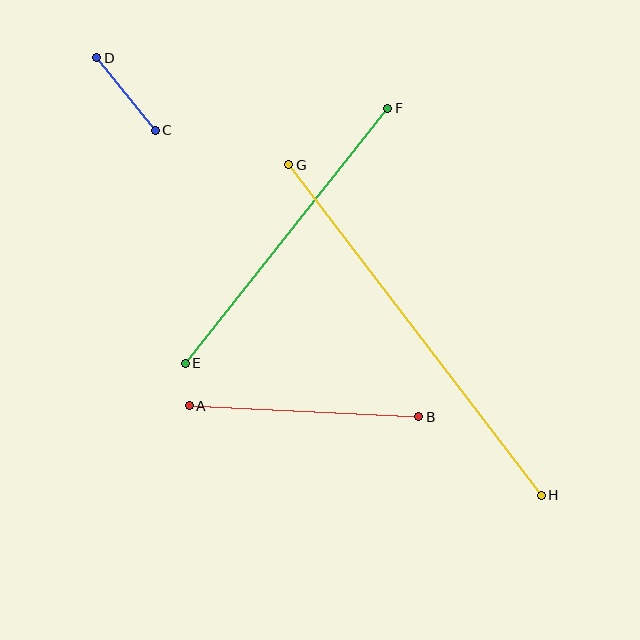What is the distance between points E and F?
The distance is approximately 325 pixels.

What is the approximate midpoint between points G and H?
The midpoint is at approximately (415, 330) pixels.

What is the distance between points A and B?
The distance is approximately 230 pixels.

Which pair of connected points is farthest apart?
Points G and H are farthest apart.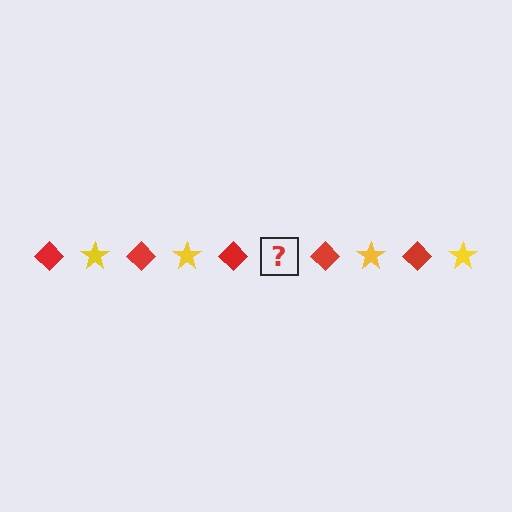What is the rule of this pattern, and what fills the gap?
The rule is that the pattern alternates between red diamond and yellow star. The gap should be filled with a yellow star.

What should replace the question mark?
The question mark should be replaced with a yellow star.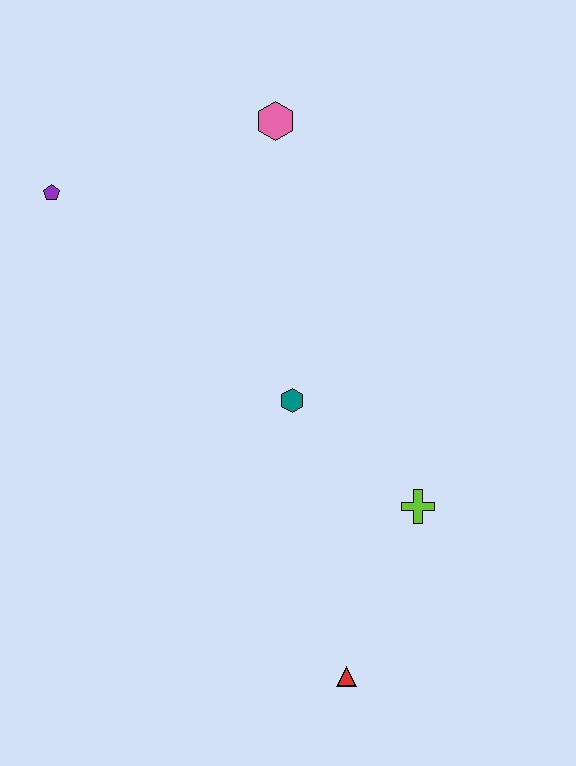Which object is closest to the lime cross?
The teal hexagon is closest to the lime cross.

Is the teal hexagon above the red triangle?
Yes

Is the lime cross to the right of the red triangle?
Yes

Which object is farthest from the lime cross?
The purple pentagon is farthest from the lime cross.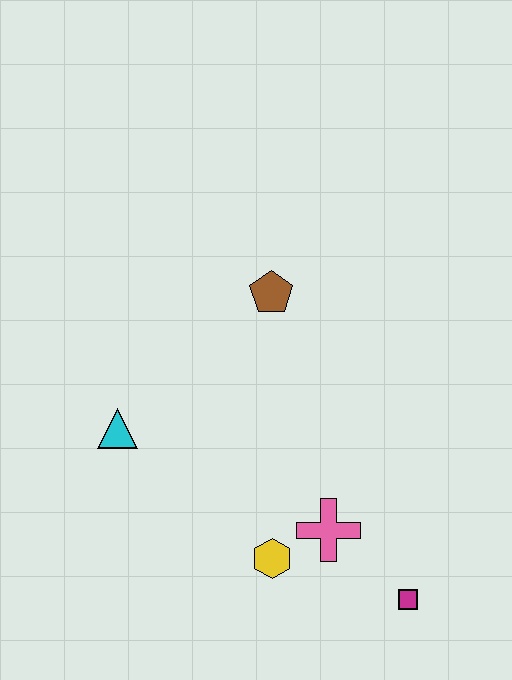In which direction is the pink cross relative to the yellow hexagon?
The pink cross is to the right of the yellow hexagon.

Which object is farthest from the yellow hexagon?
The brown pentagon is farthest from the yellow hexagon.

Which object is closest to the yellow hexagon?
The pink cross is closest to the yellow hexagon.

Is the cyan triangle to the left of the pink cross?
Yes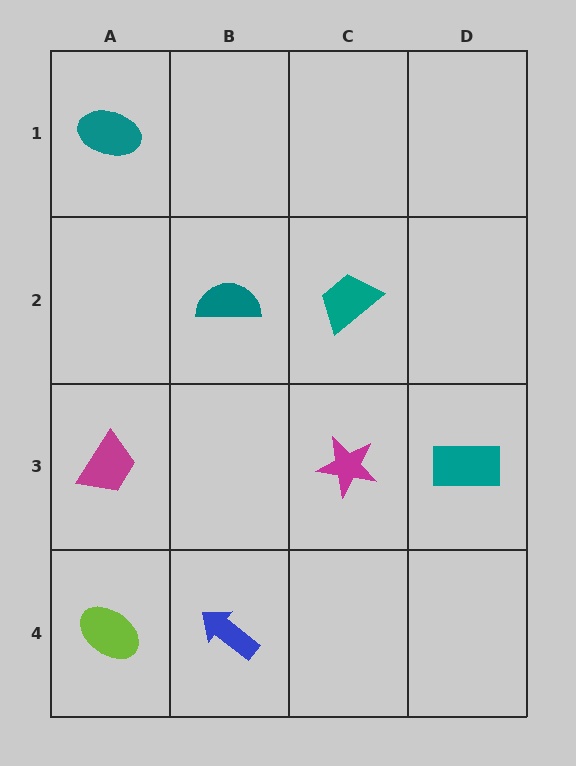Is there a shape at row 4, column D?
No, that cell is empty.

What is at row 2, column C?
A teal trapezoid.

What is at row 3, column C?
A magenta star.